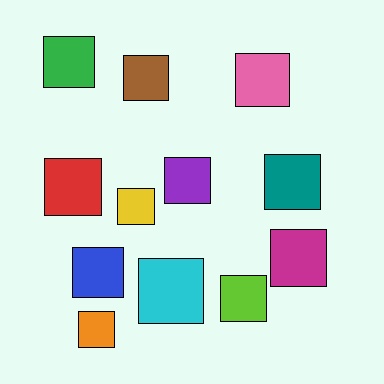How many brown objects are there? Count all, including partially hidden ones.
There is 1 brown object.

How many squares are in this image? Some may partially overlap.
There are 12 squares.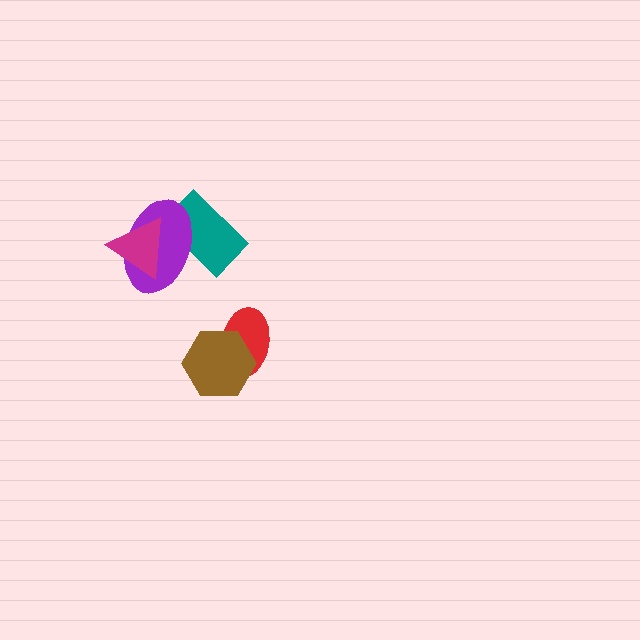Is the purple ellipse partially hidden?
Yes, it is partially covered by another shape.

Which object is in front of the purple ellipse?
The magenta triangle is in front of the purple ellipse.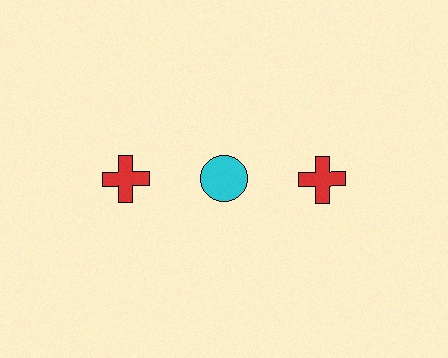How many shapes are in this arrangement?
There are 3 shapes arranged in a grid pattern.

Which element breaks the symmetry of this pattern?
The cyan circle in the top row, second from left column breaks the symmetry. All other shapes are red crosses.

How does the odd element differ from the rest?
It differs in both color (cyan instead of red) and shape (circle instead of cross).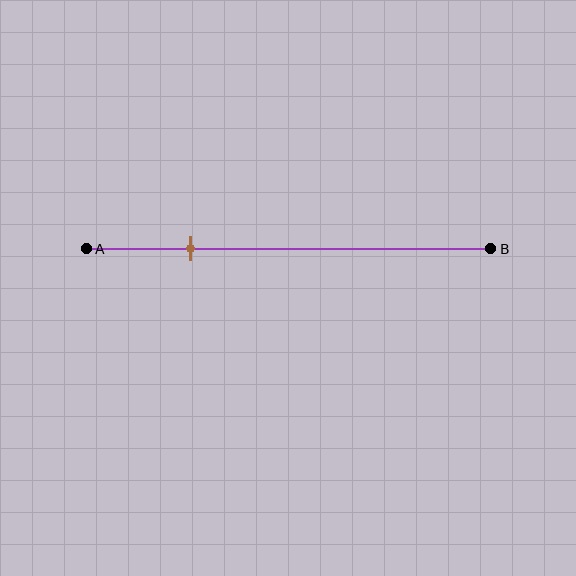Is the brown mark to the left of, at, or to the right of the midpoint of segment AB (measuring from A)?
The brown mark is to the left of the midpoint of segment AB.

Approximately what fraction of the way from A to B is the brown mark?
The brown mark is approximately 25% of the way from A to B.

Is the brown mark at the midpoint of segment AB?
No, the mark is at about 25% from A, not at the 50% midpoint.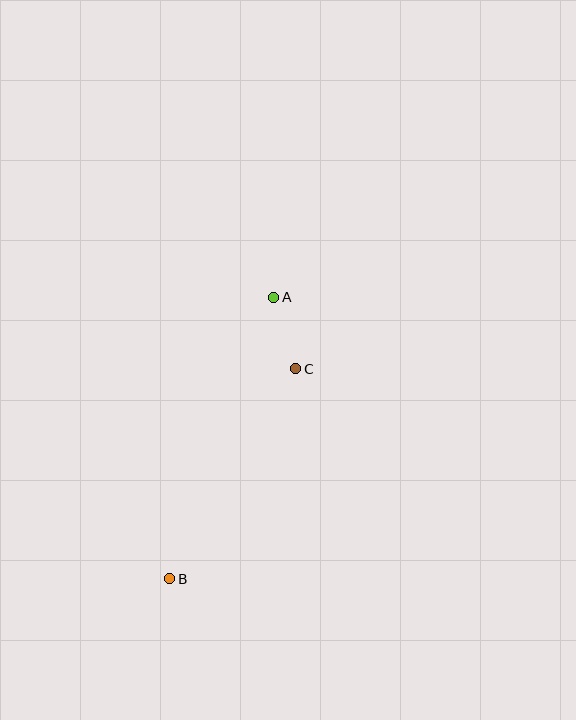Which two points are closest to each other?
Points A and C are closest to each other.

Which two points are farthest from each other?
Points A and B are farthest from each other.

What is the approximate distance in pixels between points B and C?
The distance between B and C is approximately 245 pixels.